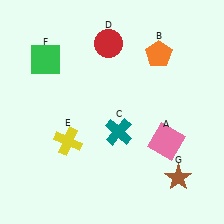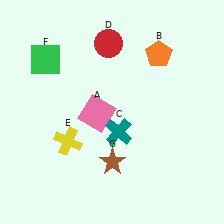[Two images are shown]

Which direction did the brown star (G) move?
The brown star (G) moved left.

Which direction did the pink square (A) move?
The pink square (A) moved left.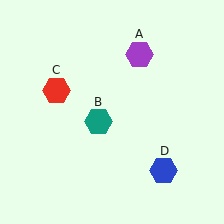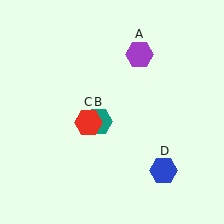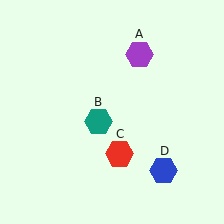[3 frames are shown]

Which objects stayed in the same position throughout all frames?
Purple hexagon (object A) and teal hexagon (object B) and blue hexagon (object D) remained stationary.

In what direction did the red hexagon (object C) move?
The red hexagon (object C) moved down and to the right.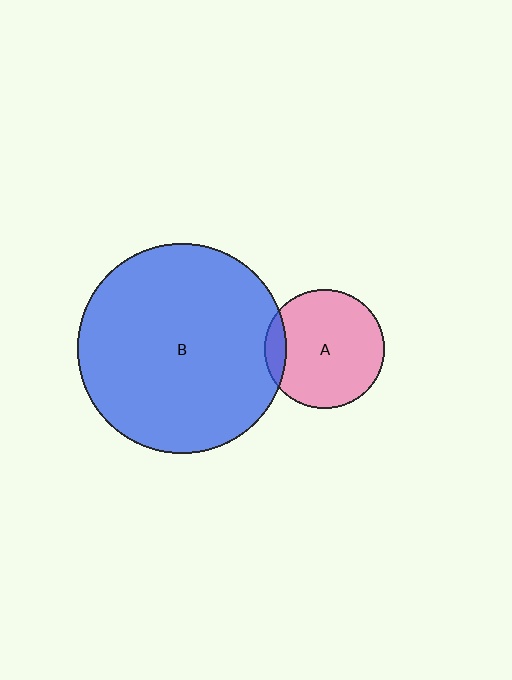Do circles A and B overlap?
Yes.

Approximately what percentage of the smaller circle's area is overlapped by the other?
Approximately 10%.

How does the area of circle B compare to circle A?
Approximately 3.1 times.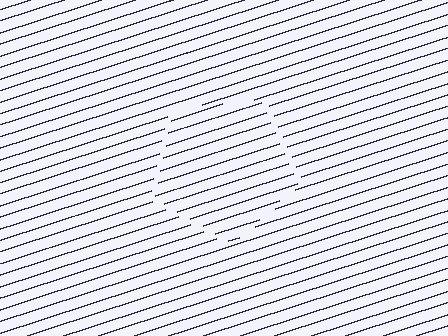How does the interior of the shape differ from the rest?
The interior of the shape contains the same grating, shifted by half a period — the contour is defined by the phase discontinuity where line-ends from the inner and outer gratings abut.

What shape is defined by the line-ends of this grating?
An illusory pentagon. The interior of the shape contains the same grating, shifted by half a period — the contour is defined by the phase discontinuity where line-ends from the inner and outer gratings abut.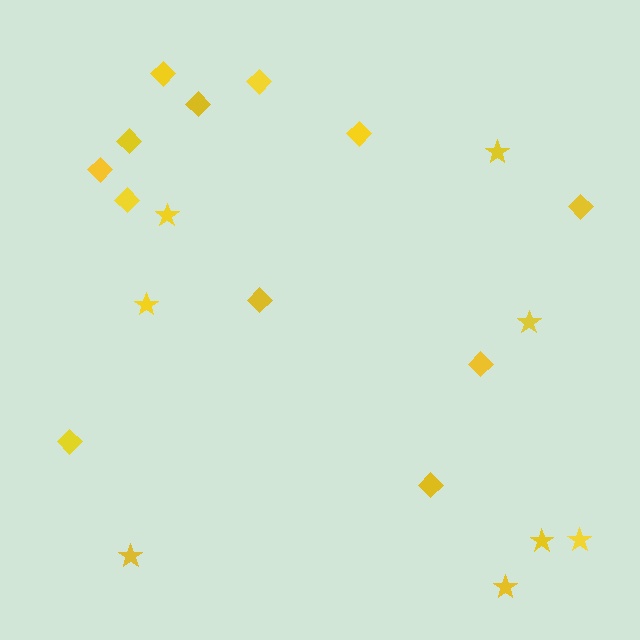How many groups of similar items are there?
There are 2 groups: one group of diamonds (12) and one group of stars (8).